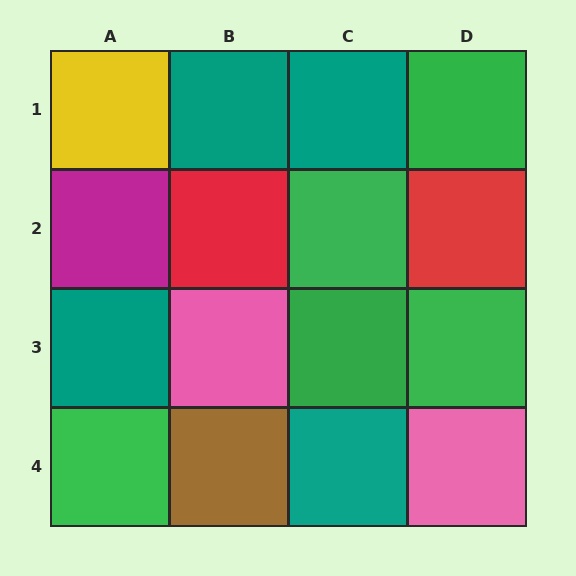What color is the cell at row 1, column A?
Yellow.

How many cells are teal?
4 cells are teal.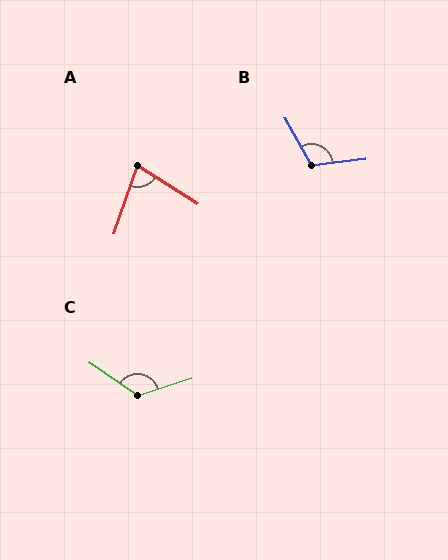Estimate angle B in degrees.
Approximately 112 degrees.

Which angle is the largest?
C, at approximately 127 degrees.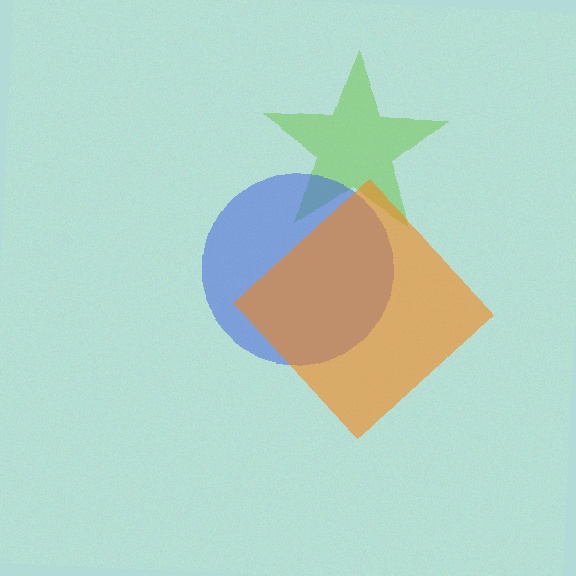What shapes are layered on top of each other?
The layered shapes are: a lime star, a blue circle, an orange diamond.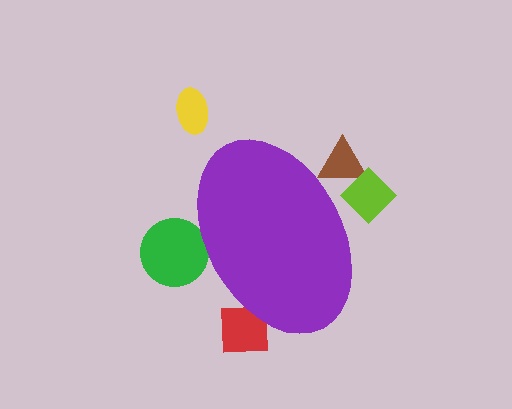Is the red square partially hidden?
Yes, the red square is partially hidden behind the purple ellipse.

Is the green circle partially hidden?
Yes, the green circle is partially hidden behind the purple ellipse.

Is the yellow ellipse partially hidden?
No, the yellow ellipse is fully visible.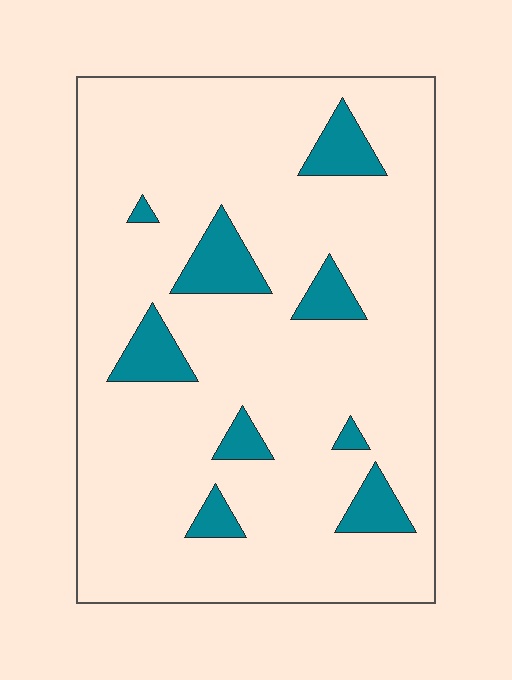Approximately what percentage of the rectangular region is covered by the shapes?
Approximately 10%.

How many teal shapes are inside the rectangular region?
9.